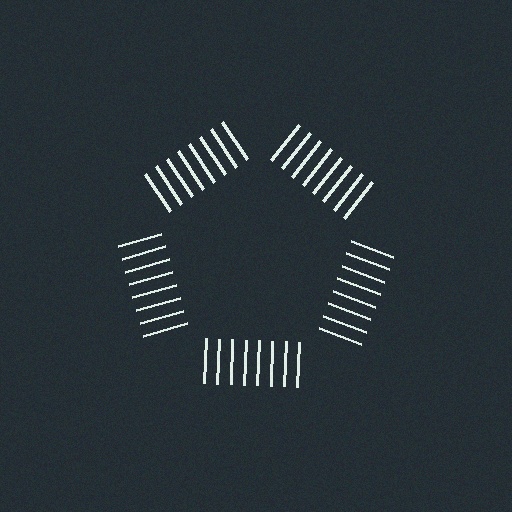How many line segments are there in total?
40 — 8 along each of the 5 edges.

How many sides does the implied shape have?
5 sides — the line-ends trace a pentagon.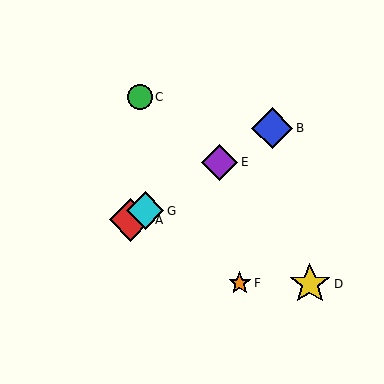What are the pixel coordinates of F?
Object F is at (240, 283).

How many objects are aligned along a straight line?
4 objects (A, B, E, G) are aligned along a straight line.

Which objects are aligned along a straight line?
Objects A, B, E, G are aligned along a straight line.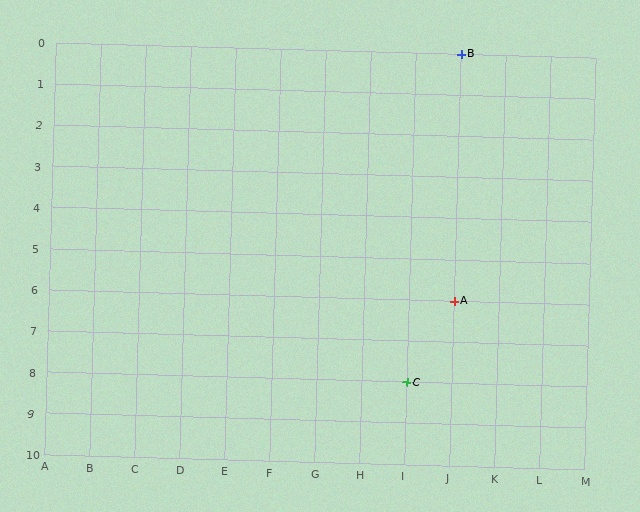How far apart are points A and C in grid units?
Points A and C are 1 column and 2 rows apart (about 2.2 grid units diagonally).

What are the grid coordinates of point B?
Point B is at grid coordinates (J, 0).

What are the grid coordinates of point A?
Point A is at grid coordinates (J, 6).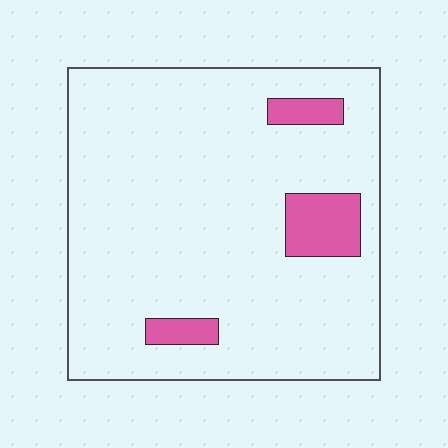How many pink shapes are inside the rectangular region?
3.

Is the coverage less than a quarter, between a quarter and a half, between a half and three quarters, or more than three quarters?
Less than a quarter.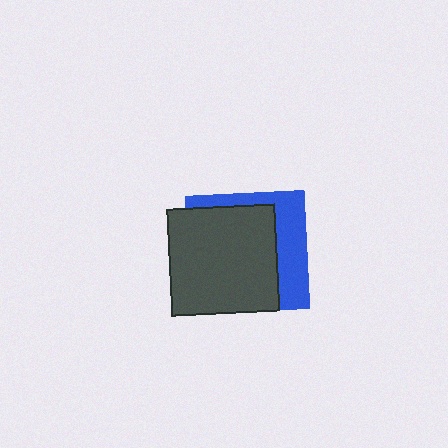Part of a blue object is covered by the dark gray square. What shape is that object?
It is a square.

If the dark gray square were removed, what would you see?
You would see the complete blue square.